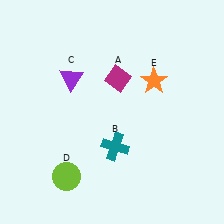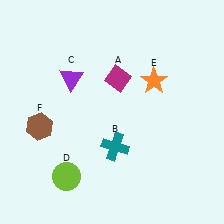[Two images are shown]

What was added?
A brown hexagon (F) was added in Image 2.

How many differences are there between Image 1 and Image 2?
There is 1 difference between the two images.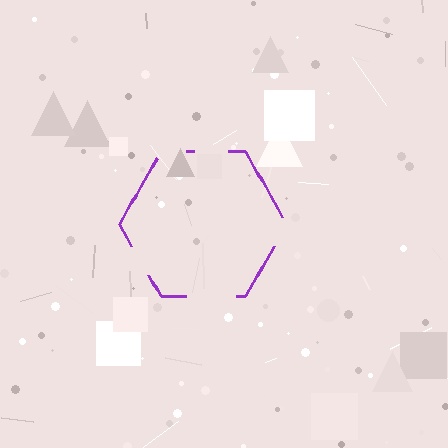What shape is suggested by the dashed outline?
The dashed outline suggests a hexagon.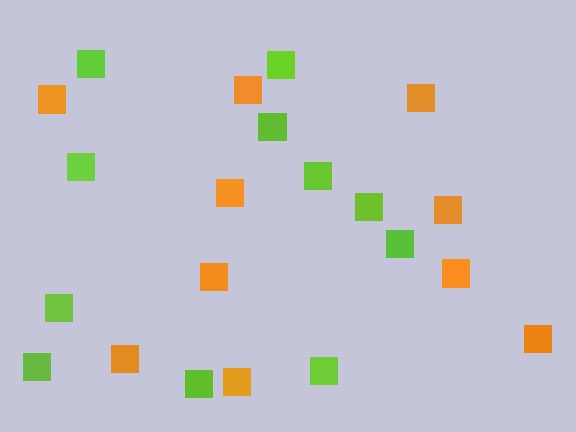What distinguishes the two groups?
There are 2 groups: one group of lime squares (11) and one group of orange squares (10).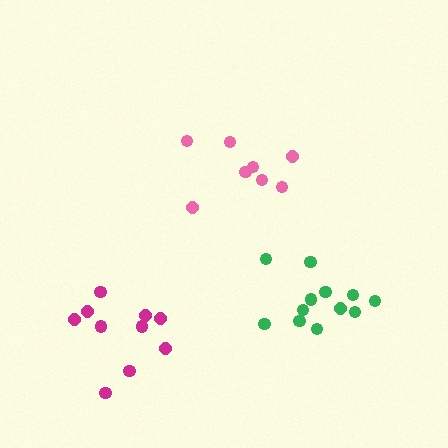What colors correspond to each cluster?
The clusters are colored: pink, magenta, green.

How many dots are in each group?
Group 1: 8 dots, Group 2: 10 dots, Group 3: 12 dots (30 total).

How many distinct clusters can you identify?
There are 3 distinct clusters.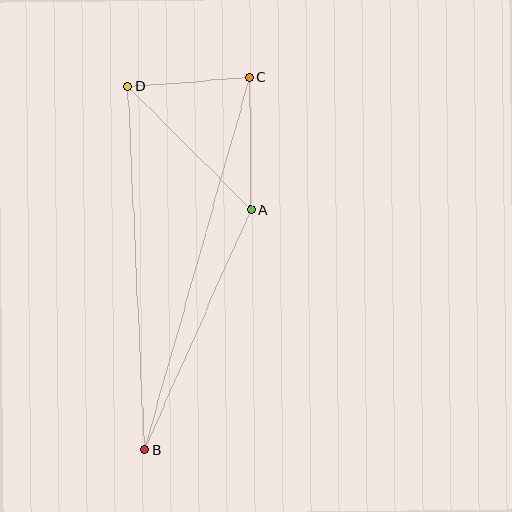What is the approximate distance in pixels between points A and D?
The distance between A and D is approximately 174 pixels.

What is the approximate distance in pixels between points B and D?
The distance between B and D is approximately 364 pixels.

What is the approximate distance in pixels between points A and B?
The distance between A and B is approximately 263 pixels.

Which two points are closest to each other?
Points C and D are closest to each other.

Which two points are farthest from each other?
Points B and C are farthest from each other.